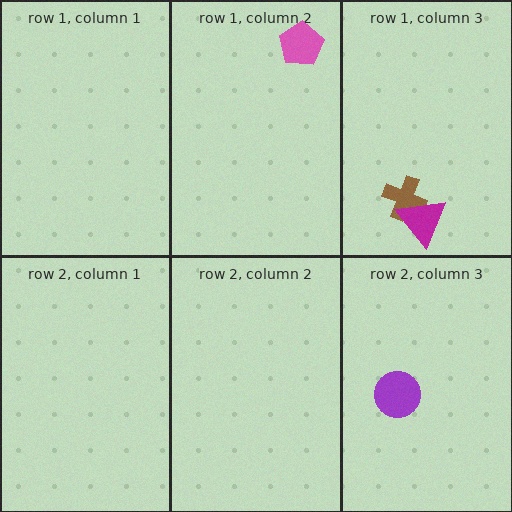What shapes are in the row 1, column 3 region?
The brown cross, the magenta triangle.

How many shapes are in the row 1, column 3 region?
2.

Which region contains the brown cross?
The row 1, column 3 region.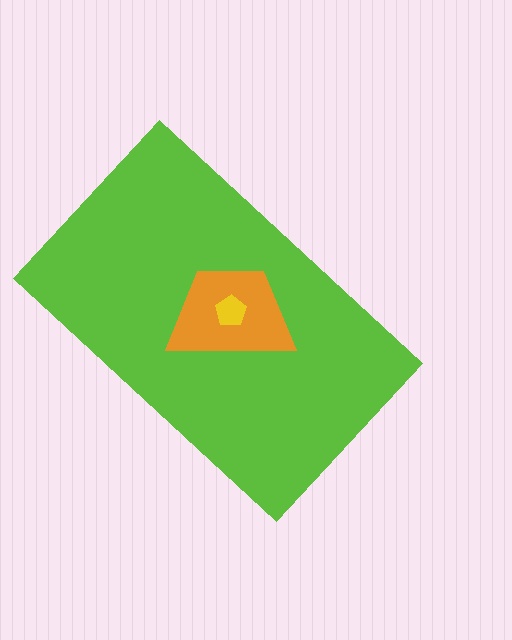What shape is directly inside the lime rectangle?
The orange trapezoid.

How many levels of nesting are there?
3.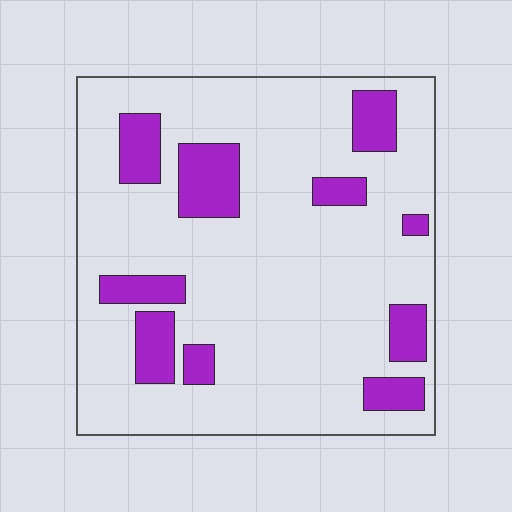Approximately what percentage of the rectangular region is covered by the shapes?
Approximately 20%.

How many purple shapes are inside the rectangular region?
10.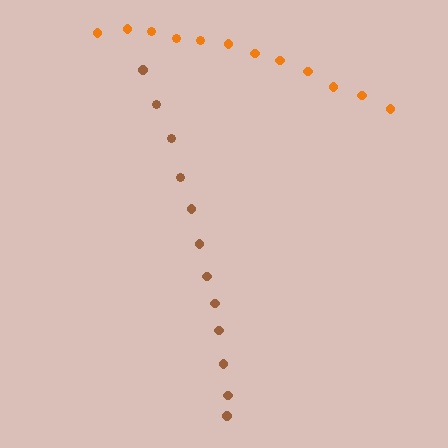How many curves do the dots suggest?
There are 2 distinct paths.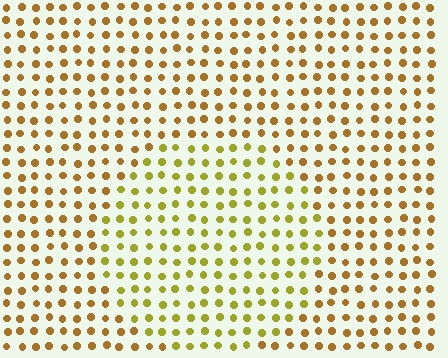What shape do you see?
I see a circle.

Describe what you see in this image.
The image is filled with small brown elements in a uniform arrangement. A circle-shaped region is visible where the elements are tinted to a slightly different hue, forming a subtle color boundary.